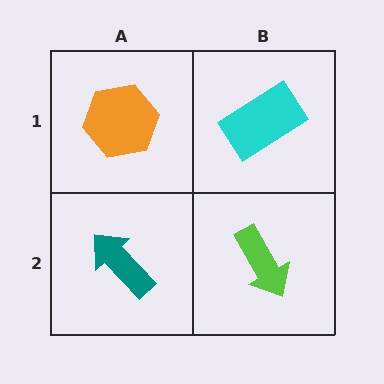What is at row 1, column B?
A cyan rectangle.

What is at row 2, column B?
A lime arrow.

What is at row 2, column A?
A teal arrow.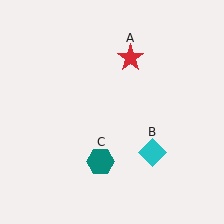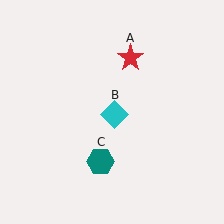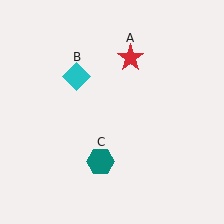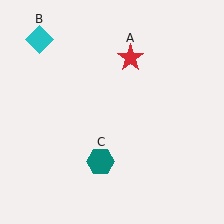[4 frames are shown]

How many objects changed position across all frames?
1 object changed position: cyan diamond (object B).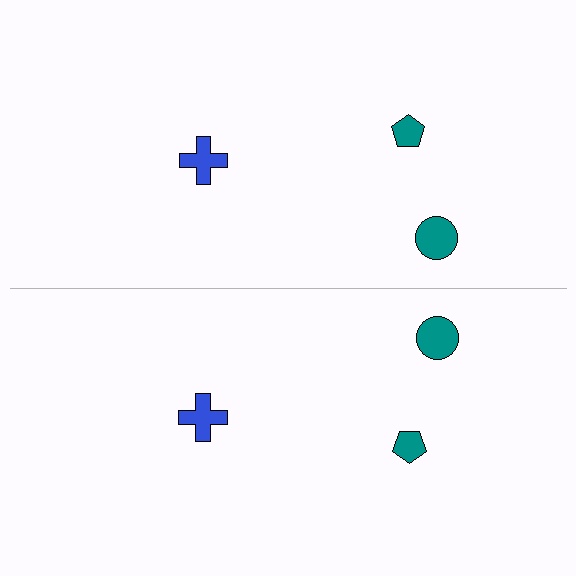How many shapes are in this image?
There are 6 shapes in this image.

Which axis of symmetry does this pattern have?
The pattern has a horizontal axis of symmetry running through the center of the image.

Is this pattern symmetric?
Yes, this pattern has bilateral (reflection) symmetry.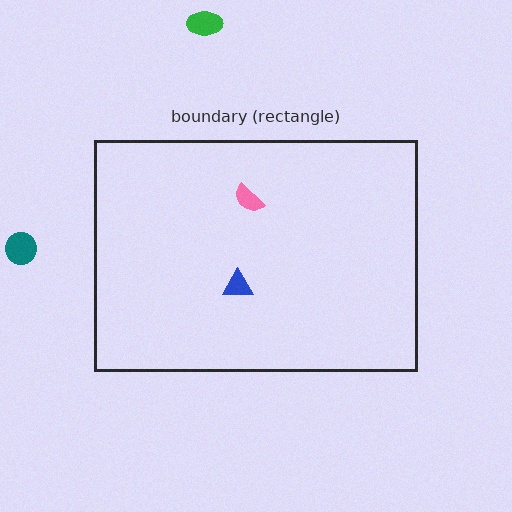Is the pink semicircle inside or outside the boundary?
Inside.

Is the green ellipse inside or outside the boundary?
Outside.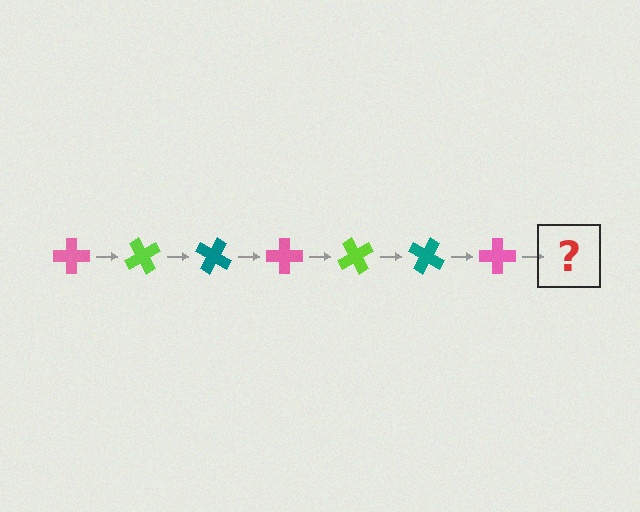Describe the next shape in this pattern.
It should be a lime cross, rotated 420 degrees from the start.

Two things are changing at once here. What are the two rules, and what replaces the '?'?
The two rules are that it rotates 60 degrees each step and the color cycles through pink, lime, and teal. The '?' should be a lime cross, rotated 420 degrees from the start.